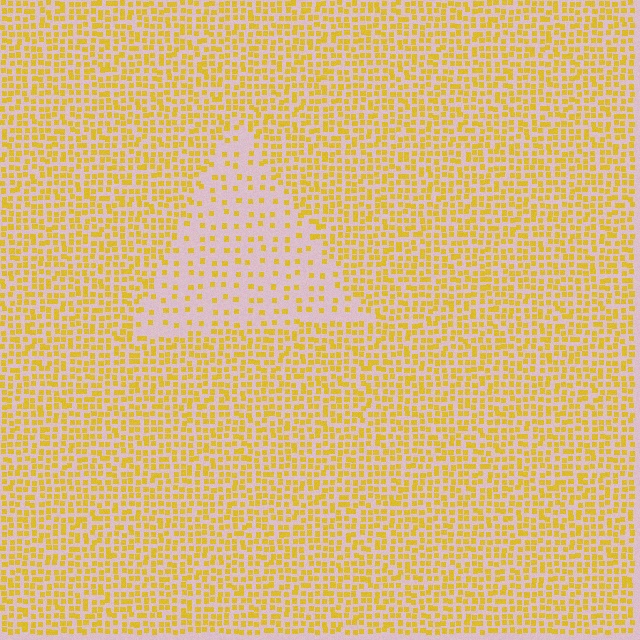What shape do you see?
I see a triangle.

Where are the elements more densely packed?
The elements are more densely packed outside the triangle boundary.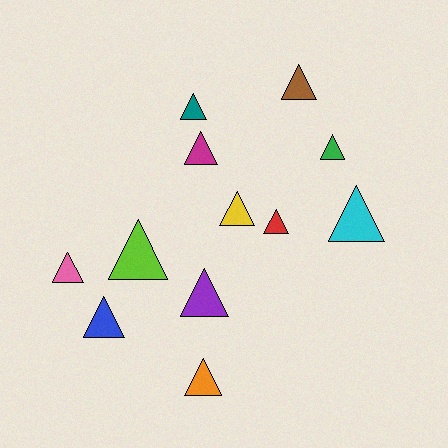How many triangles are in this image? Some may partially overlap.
There are 12 triangles.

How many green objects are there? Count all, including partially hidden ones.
There is 1 green object.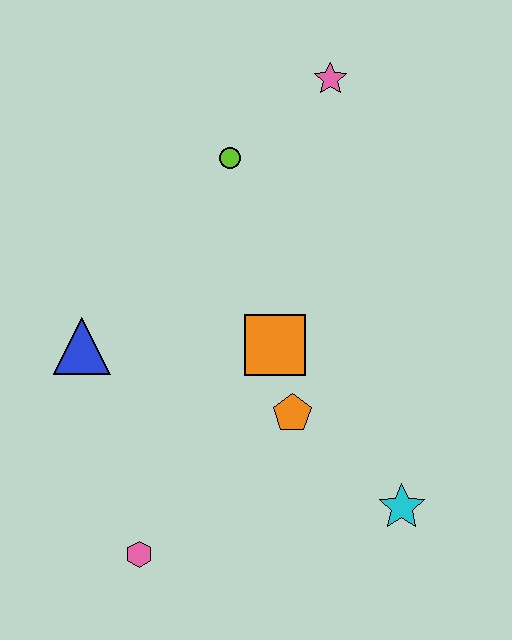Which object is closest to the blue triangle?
The orange square is closest to the blue triangle.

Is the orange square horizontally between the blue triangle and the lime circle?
No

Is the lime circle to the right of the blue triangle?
Yes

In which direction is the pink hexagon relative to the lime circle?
The pink hexagon is below the lime circle.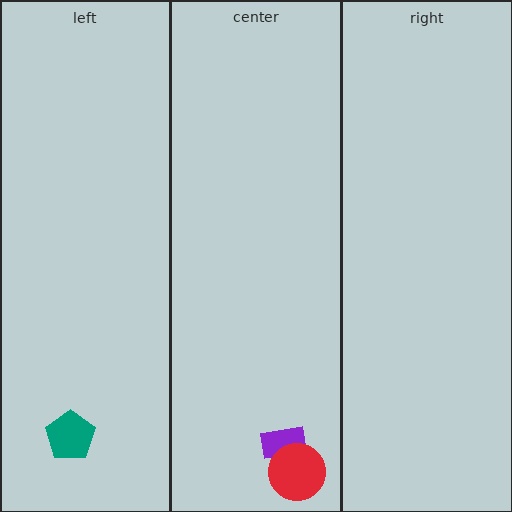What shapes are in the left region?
The teal pentagon.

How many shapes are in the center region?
2.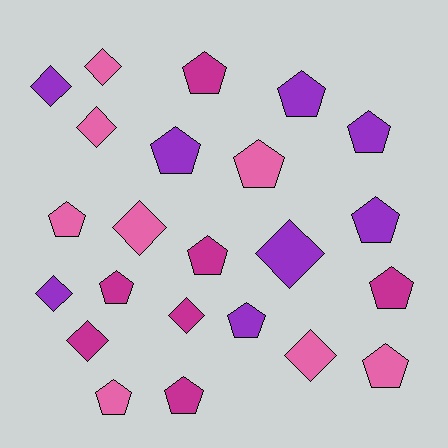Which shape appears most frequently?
Pentagon, with 14 objects.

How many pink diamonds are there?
There are 4 pink diamonds.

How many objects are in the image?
There are 23 objects.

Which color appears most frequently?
Purple, with 8 objects.